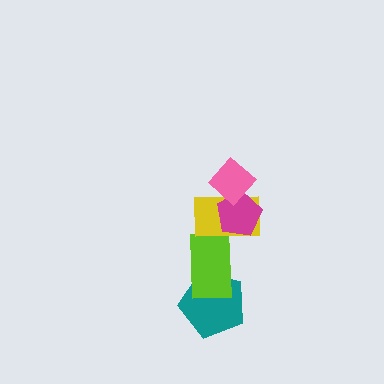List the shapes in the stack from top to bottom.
From top to bottom: the pink diamond, the magenta pentagon, the yellow rectangle, the lime rectangle, the teal pentagon.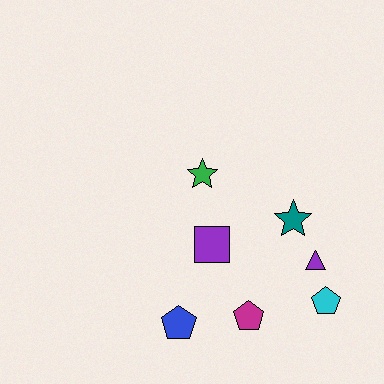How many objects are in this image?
There are 7 objects.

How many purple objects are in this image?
There are 2 purple objects.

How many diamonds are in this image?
There are no diamonds.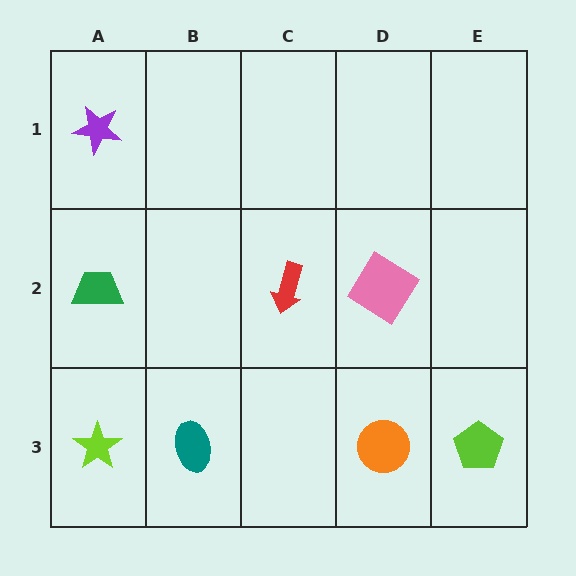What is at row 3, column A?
A lime star.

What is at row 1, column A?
A purple star.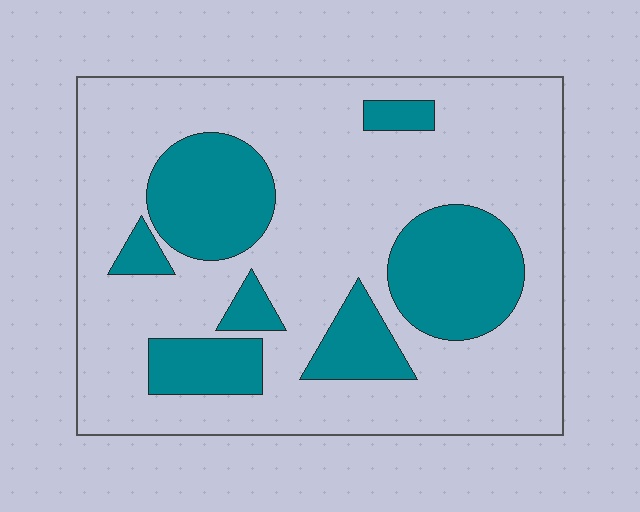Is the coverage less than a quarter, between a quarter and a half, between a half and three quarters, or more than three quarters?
Between a quarter and a half.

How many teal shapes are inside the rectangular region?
7.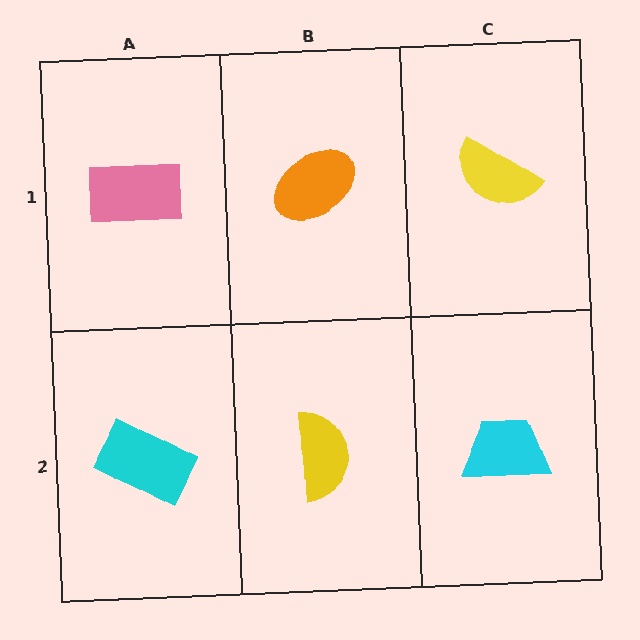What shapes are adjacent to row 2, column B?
An orange ellipse (row 1, column B), a cyan rectangle (row 2, column A), a cyan trapezoid (row 2, column C).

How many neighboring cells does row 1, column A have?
2.